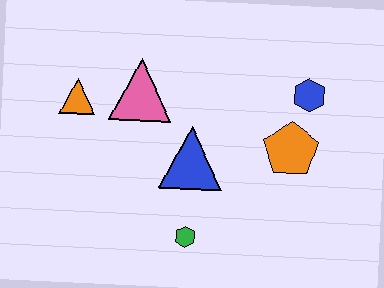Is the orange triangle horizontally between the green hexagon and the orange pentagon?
No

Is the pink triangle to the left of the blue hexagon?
Yes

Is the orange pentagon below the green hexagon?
No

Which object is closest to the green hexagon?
The blue triangle is closest to the green hexagon.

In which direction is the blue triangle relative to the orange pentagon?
The blue triangle is to the left of the orange pentagon.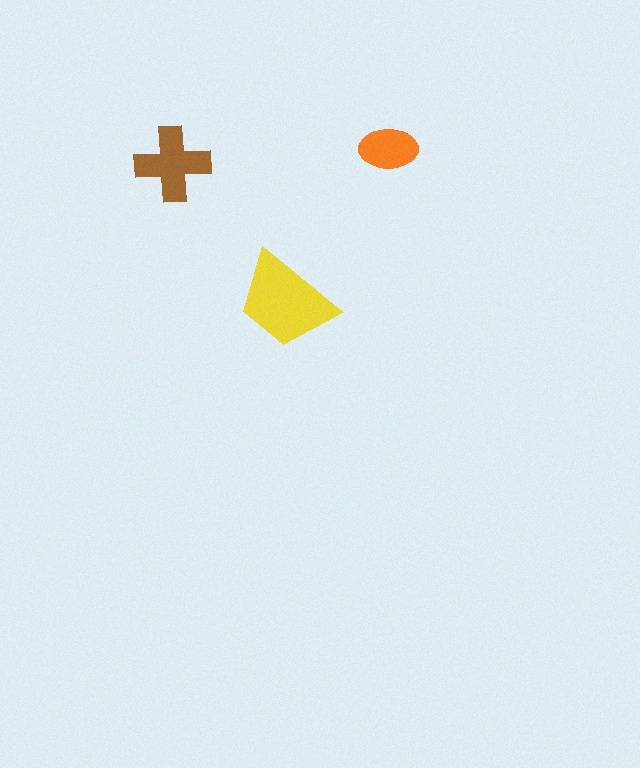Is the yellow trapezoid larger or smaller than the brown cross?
Larger.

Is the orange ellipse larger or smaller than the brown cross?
Smaller.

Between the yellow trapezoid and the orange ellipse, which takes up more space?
The yellow trapezoid.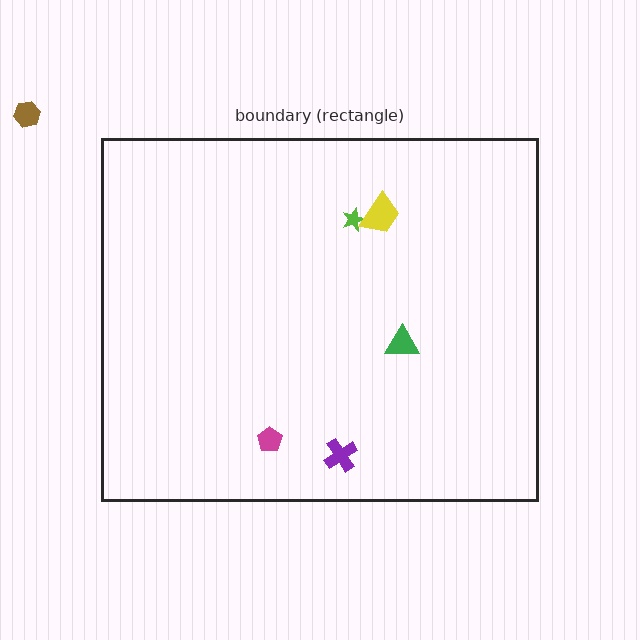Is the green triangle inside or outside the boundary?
Inside.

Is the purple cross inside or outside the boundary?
Inside.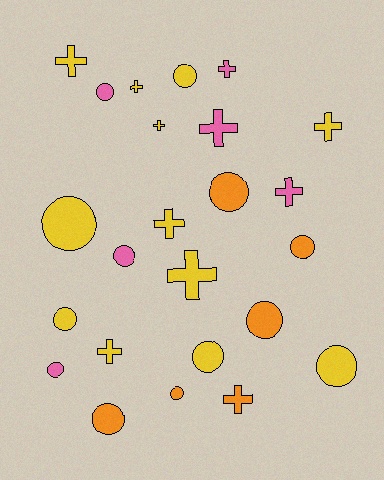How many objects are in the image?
There are 24 objects.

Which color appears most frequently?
Yellow, with 12 objects.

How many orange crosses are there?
There is 1 orange cross.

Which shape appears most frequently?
Circle, with 13 objects.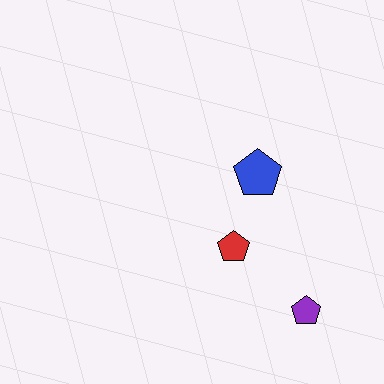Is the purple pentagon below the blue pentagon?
Yes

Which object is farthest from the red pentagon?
The purple pentagon is farthest from the red pentagon.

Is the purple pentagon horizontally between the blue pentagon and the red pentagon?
No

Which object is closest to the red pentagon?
The blue pentagon is closest to the red pentagon.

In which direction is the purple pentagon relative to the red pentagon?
The purple pentagon is to the right of the red pentagon.